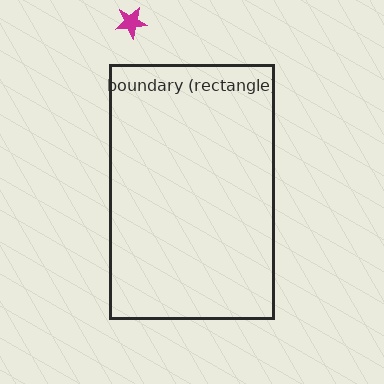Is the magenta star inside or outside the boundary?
Outside.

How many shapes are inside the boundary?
0 inside, 1 outside.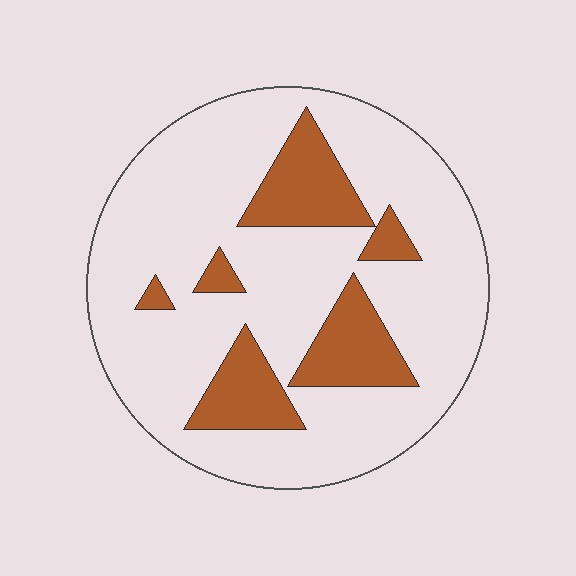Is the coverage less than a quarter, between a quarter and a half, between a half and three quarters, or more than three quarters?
Less than a quarter.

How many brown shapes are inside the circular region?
6.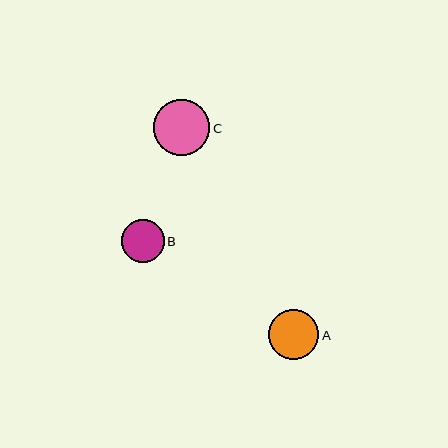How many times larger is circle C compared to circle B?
Circle C is approximately 1.3 times the size of circle B.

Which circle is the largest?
Circle C is the largest with a size of approximately 56 pixels.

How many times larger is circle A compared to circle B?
Circle A is approximately 1.2 times the size of circle B.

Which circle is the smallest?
Circle B is the smallest with a size of approximately 43 pixels.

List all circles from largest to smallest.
From largest to smallest: C, A, B.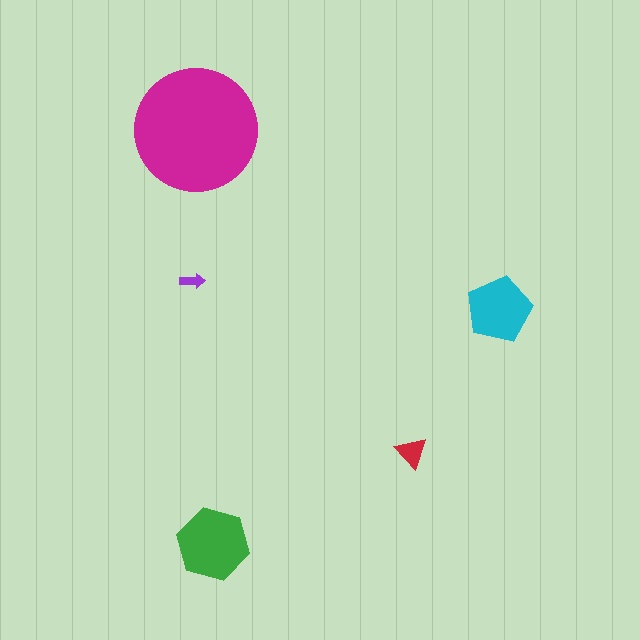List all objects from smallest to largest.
The purple arrow, the red triangle, the cyan pentagon, the green hexagon, the magenta circle.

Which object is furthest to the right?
The cyan pentagon is rightmost.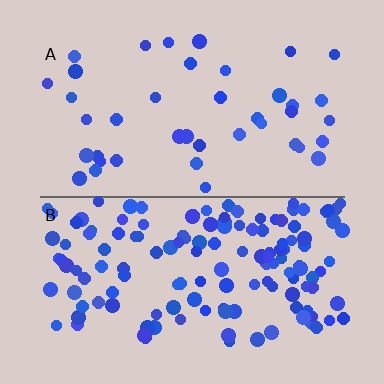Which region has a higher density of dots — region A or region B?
B (the bottom).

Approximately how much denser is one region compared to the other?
Approximately 3.6× — region B over region A.